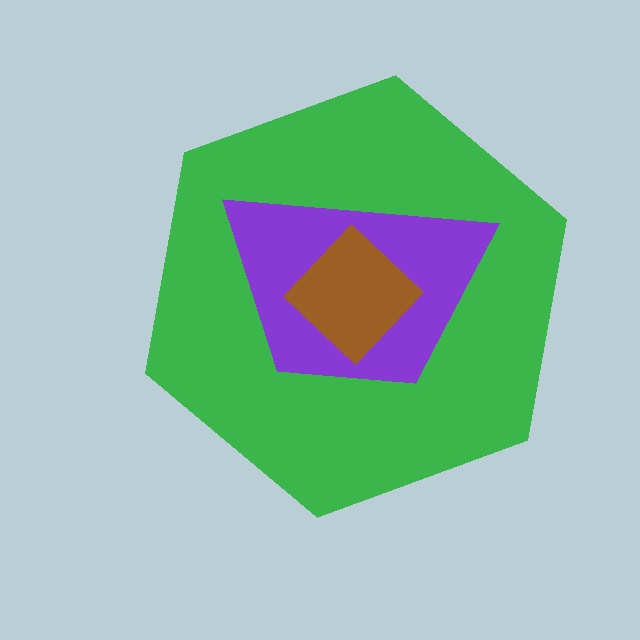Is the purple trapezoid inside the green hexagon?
Yes.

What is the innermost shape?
The brown diamond.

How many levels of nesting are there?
3.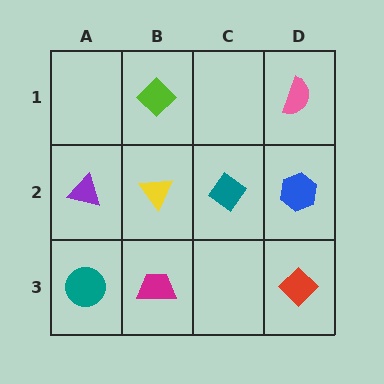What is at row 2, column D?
A blue hexagon.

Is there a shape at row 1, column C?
No, that cell is empty.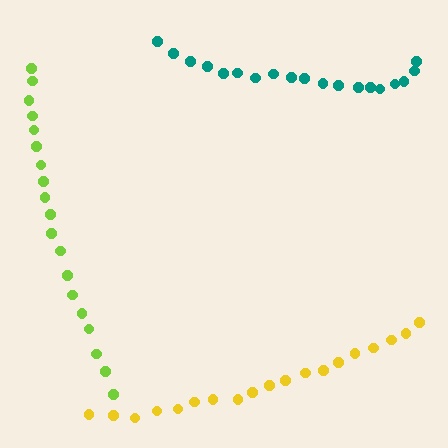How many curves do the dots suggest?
There are 3 distinct paths.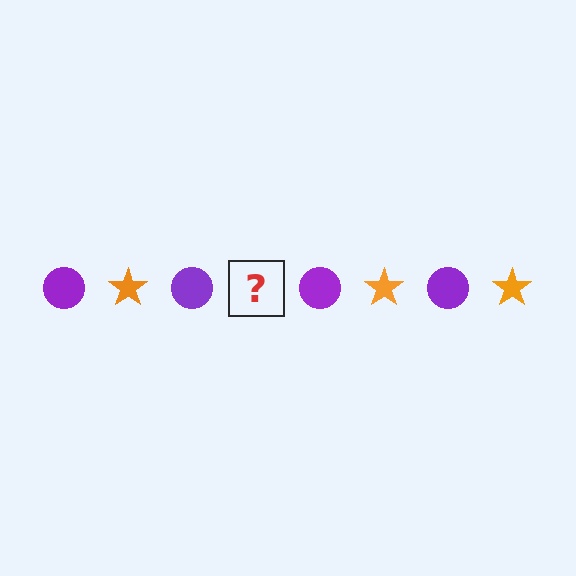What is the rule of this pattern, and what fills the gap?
The rule is that the pattern alternates between purple circle and orange star. The gap should be filled with an orange star.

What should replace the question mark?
The question mark should be replaced with an orange star.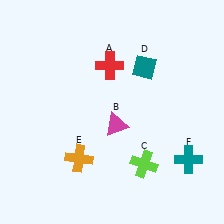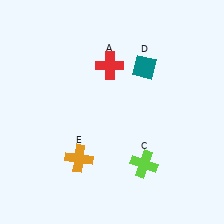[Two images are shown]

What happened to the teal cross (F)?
The teal cross (F) was removed in Image 2. It was in the bottom-right area of Image 1.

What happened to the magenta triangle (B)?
The magenta triangle (B) was removed in Image 2. It was in the bottom-right area of Image 1.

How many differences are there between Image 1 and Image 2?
There are 2 differences between the two images.